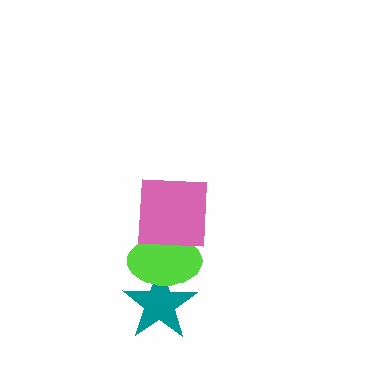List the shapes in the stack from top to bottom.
From top to bottom: the pink square, the lime ellipse, the teal star.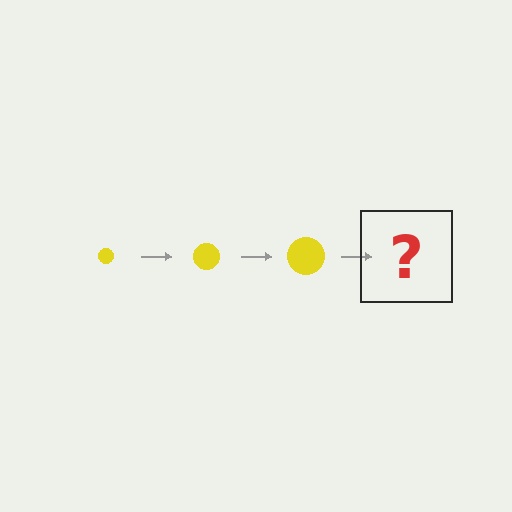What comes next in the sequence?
The next element should be a yellow circle, larger than the previous one.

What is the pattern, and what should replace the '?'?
The pattern is that the circle gets progressively larger each step. The '?' should be a yellow circle, larger than the previous one.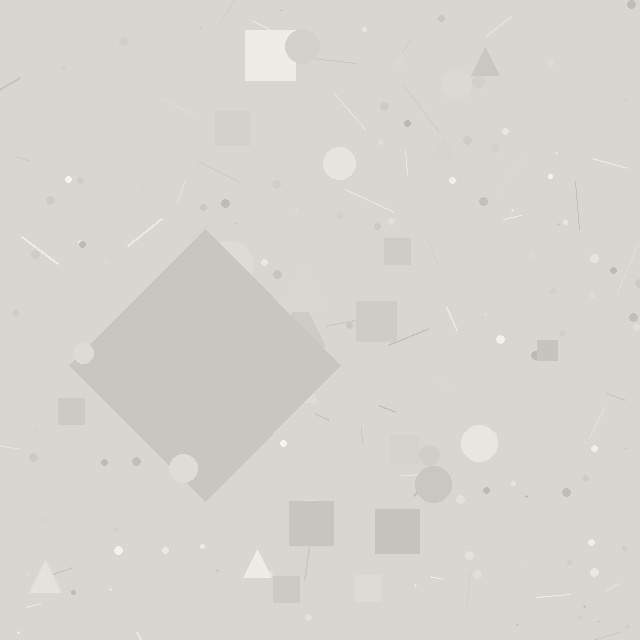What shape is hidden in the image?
A diamond is hidden in the image.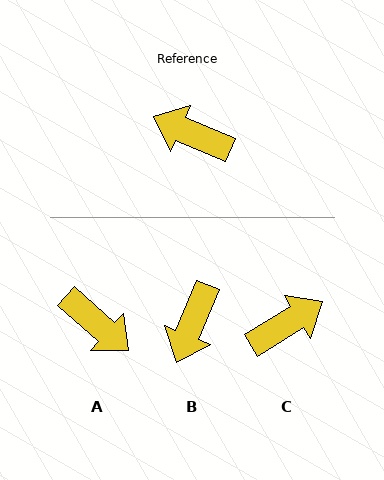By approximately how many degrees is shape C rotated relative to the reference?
Approximately 125 degrees clockwise.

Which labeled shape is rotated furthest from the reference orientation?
A, about 163 degrees away.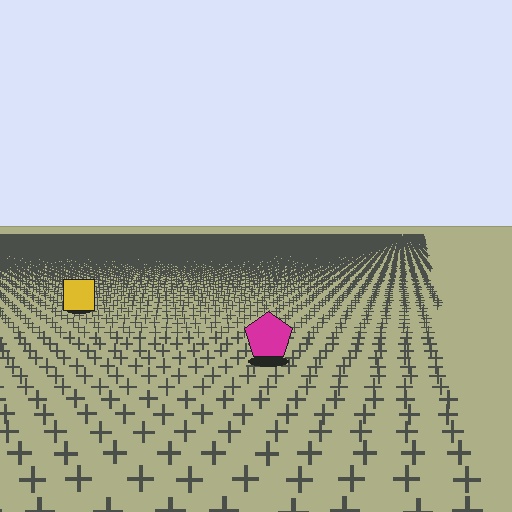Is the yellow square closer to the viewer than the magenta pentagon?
No. The magenta pentagon is closer — you can tell from the texture gradient: the ground texture is coarser near it.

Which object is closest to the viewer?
The magenta pentagon is closest. The texture marks near it are larger and more spread out.